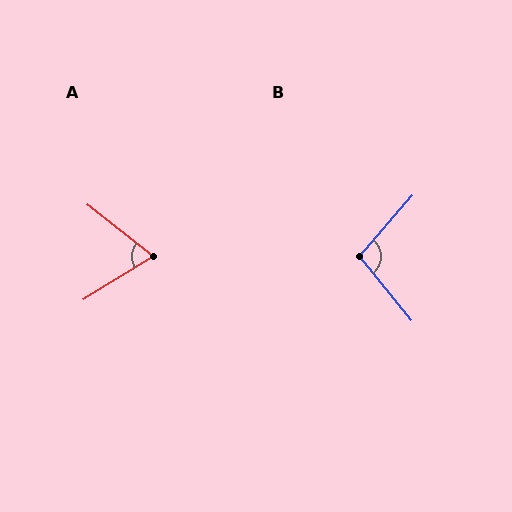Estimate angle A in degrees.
Approximately 70 degrees.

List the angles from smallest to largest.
A (70°), B (100°).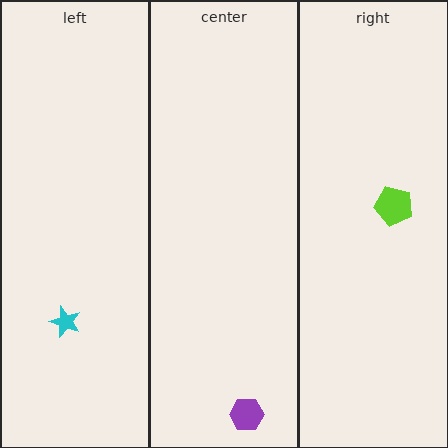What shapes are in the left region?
The cyan star.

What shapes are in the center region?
The purple hexagon.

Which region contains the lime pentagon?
The right region.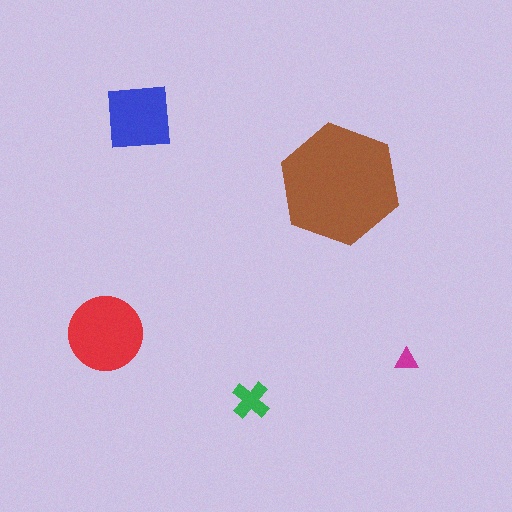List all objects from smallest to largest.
The magenta triangle, the green cross, the blue square, the red circle, the brown hexagon.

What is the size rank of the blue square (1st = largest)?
3rd.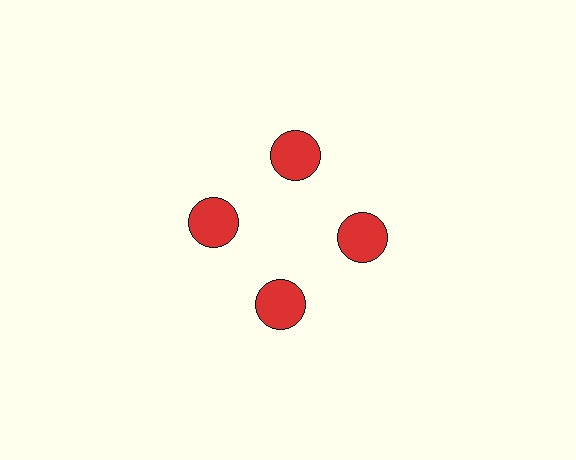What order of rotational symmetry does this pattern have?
This pattern has 4-fold rotational symmetry.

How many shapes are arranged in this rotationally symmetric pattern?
There are 4 shapes, arranged in 4 groups of 1.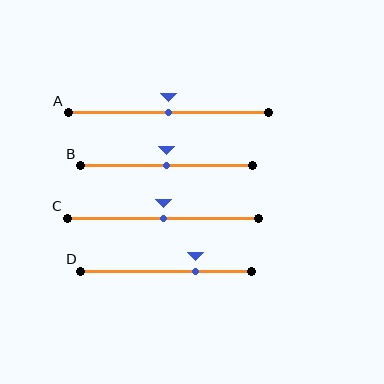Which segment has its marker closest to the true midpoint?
Segment A has its marker closest to the true midpoint.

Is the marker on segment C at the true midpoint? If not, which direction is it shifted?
Yes, the marker on segment C is at the true midpoint.